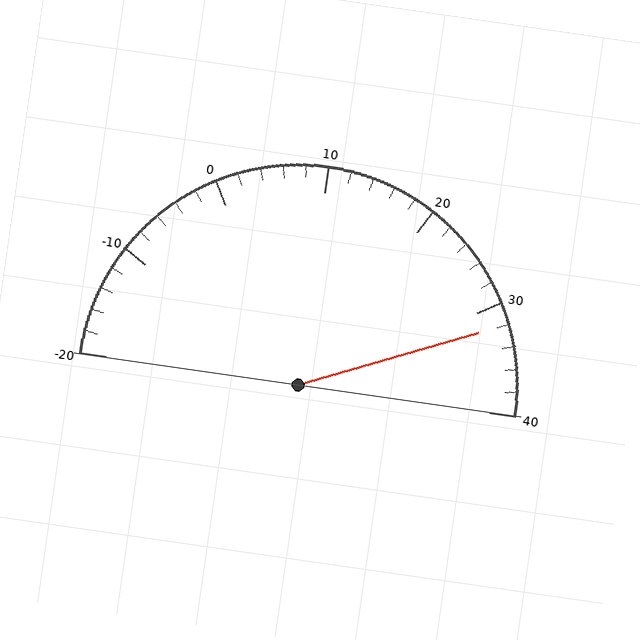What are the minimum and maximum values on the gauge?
The gauge ranges from -20 to 40.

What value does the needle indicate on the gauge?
The needle indicates approximately 32.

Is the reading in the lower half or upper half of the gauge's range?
The reading is in the upper half of the range (-20 to 40).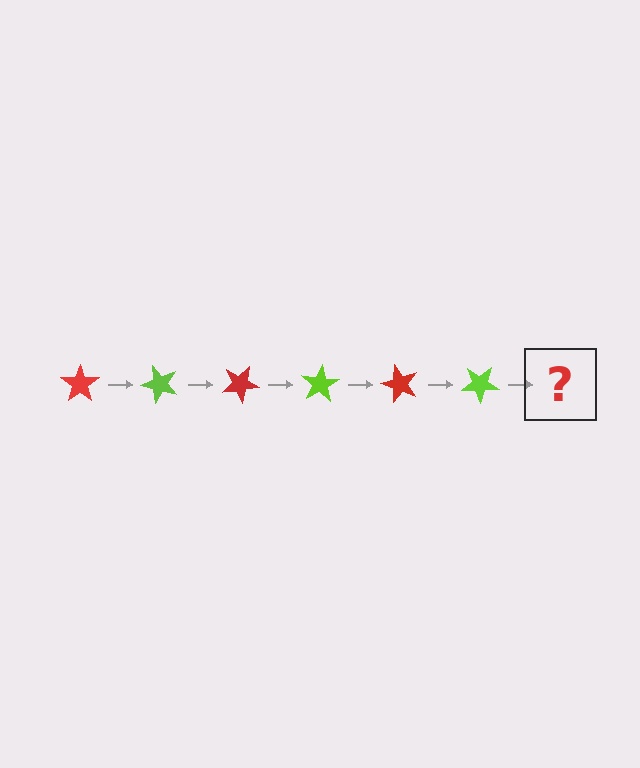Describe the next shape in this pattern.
It should be a red star, rotated 300 degrees from the start.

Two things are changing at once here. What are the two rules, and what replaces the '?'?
The two rules are that it rotates 50 degrees each step and the color cycles through red and lime. The '?' should be a red star, rotated 300 degrees from the start.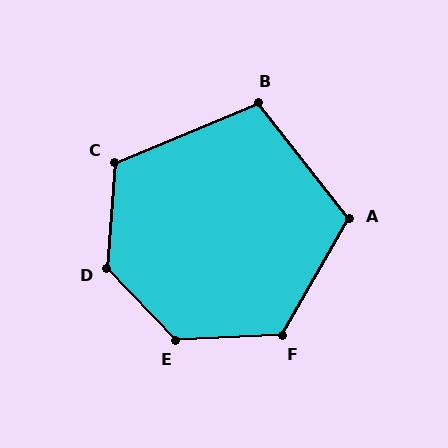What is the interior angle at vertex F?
Approximately 122 degrees (obtuse).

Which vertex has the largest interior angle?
D, at approximately 132 degrees.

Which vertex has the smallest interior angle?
B, at approximately 106 degrees.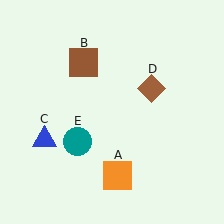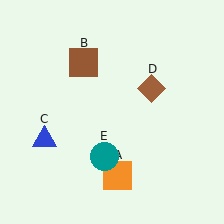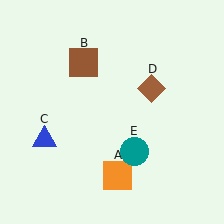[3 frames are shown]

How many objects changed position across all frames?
1 object changed position: teal circle (object E).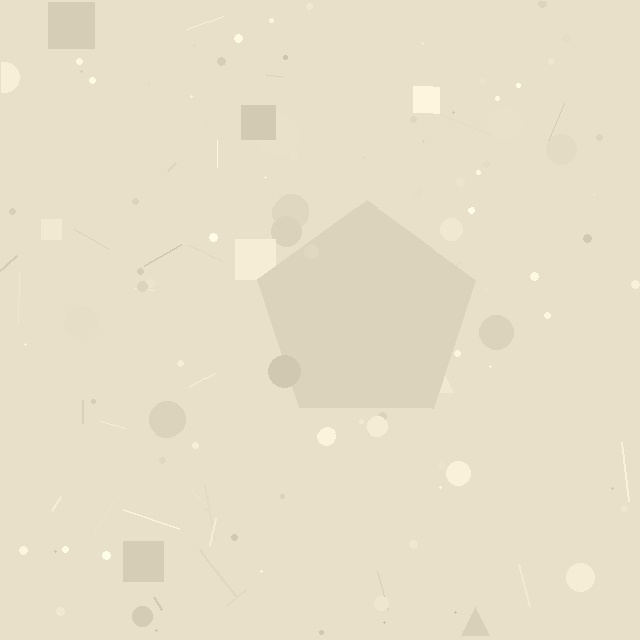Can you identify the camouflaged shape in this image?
The camouflaged shape is a pentagon.